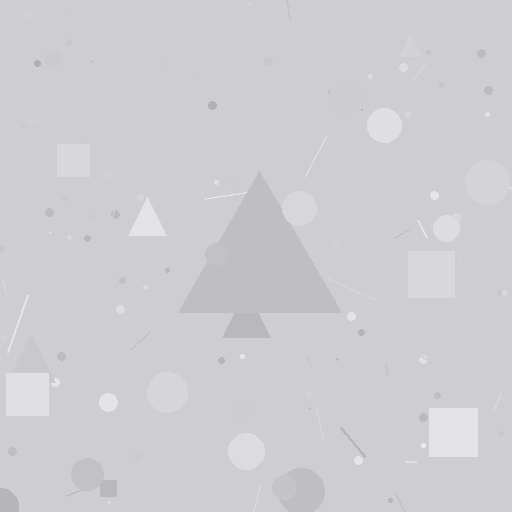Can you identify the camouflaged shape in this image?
The camouflaged shape is a triangle.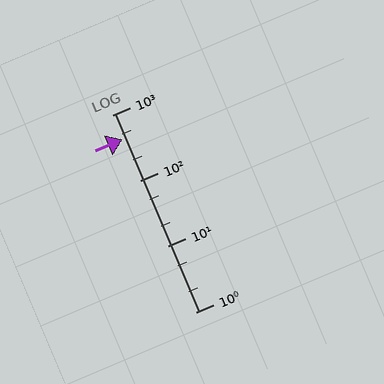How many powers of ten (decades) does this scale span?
The scale spans 3 decades, from 1 to 1000.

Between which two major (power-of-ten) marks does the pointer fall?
The pointer is between 100 and 1000.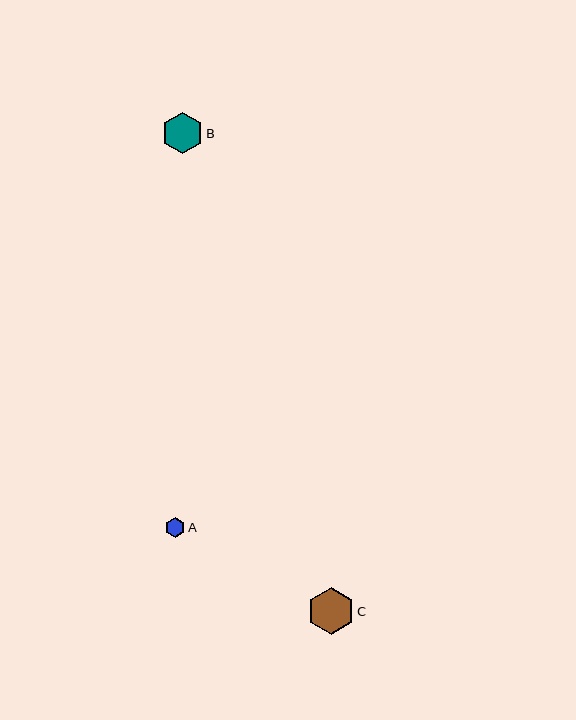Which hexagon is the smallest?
Hexagon A is the smallest with a size of approximately 20 pixels.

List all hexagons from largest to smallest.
From largest to smallest: C, B, A.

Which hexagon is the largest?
Hexagon C is the largest with a size of approximately 47 pixels.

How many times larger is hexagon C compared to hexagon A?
Hexagon C is approximately 2.4 times the size of hexagon A.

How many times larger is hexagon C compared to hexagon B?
Hexagon C is approximately 1.1 times the size of hexagon B.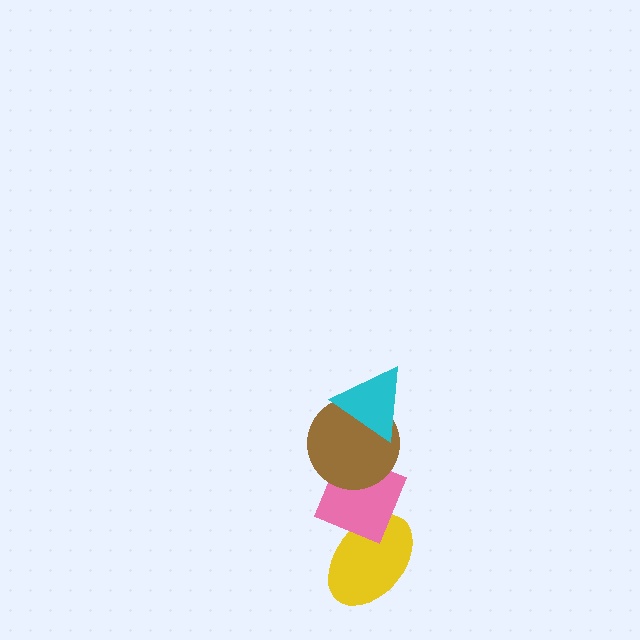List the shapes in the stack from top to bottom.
From top to bottom: the cyan triangle, the brown circle, the pink diamond, the yellow ellipse.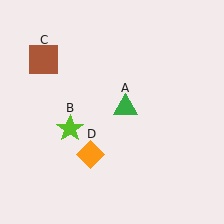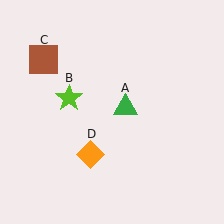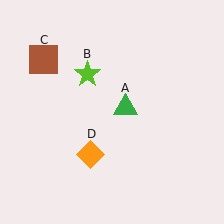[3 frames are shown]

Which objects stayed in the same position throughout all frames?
Green triangle (object A) and brown square (object C) and orange diamond (object D) remained stationary.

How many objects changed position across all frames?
1 object changed position: lime star (object B).